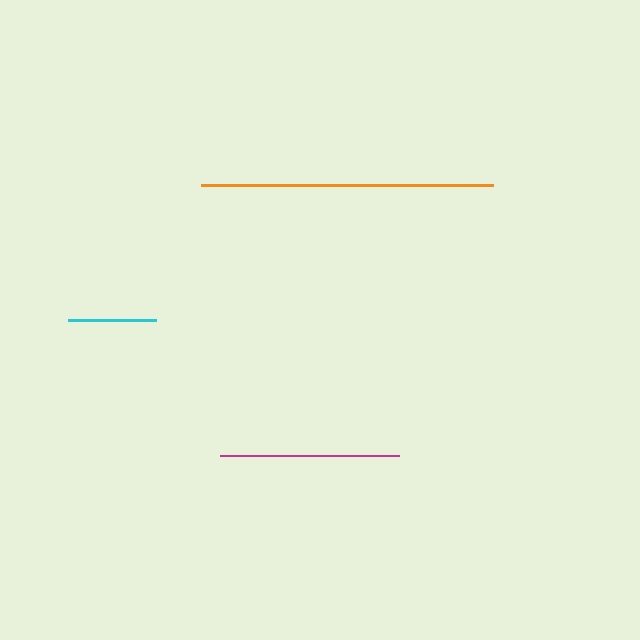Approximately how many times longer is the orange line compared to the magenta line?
The orange line is approximately 1.6 times the length of the magenta line.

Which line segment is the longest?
The orange line is the longest at approximately 292 pixels.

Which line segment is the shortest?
The cyan line is the shortest at approximately 88 pixels.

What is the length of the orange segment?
The orange segment is approximately 292 pixels long.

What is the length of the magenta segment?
The magenta segment is approximately 179 pixels long.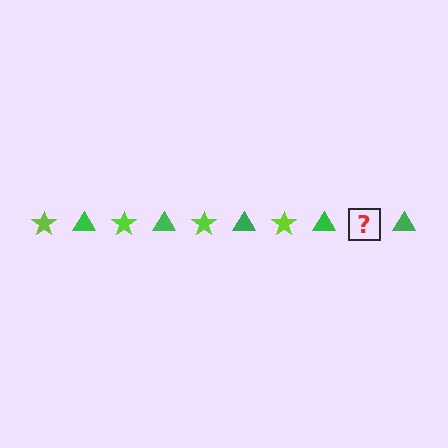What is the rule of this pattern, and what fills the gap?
The rule is that the pattern alternates between lime star and green triangle. The gap should be filled with a lime star.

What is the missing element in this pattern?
The missing element is a lime star.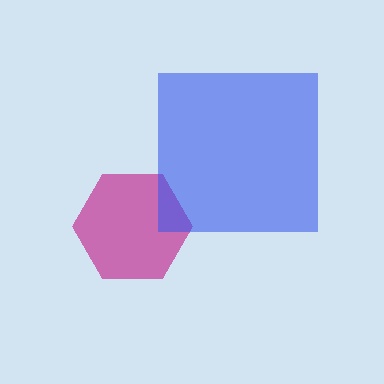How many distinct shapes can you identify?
There are 2 distinct shapes: a magenta hexagon, a blue square.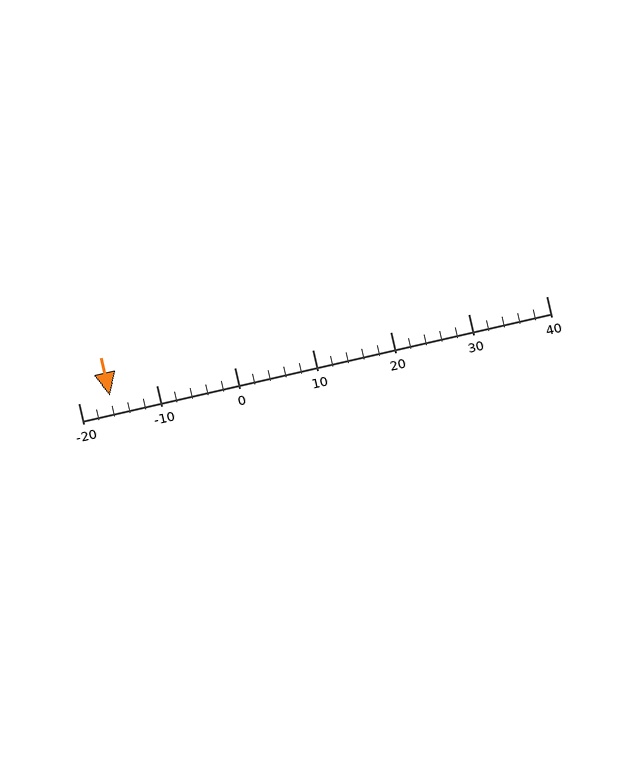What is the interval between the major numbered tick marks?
The major tick marks are spaced 10 units apart.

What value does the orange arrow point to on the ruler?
The orange arrow points to approximately -16.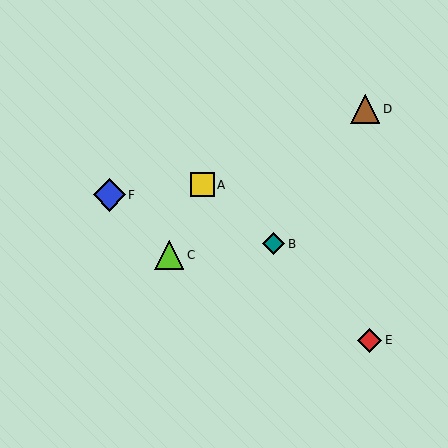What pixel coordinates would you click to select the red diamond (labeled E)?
Click at (370, 340) to select the red diamond E.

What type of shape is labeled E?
Shape E is a red diamond.